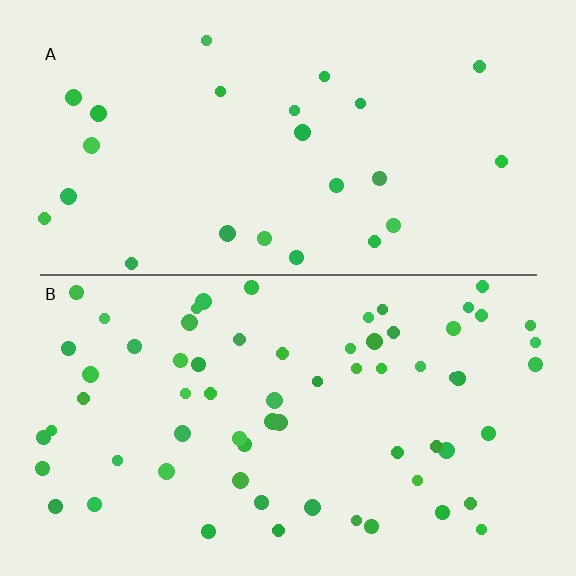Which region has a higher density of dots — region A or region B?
B (the bottom).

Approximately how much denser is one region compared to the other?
Approximately 2.6× — region B over region A.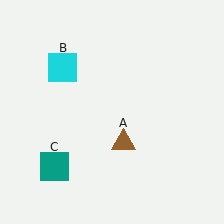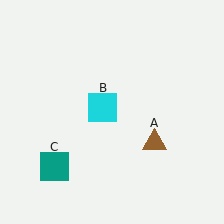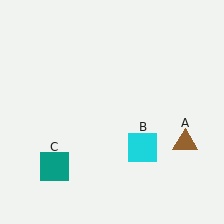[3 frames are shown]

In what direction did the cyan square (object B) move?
The cyan square (object B) moved down and to the right.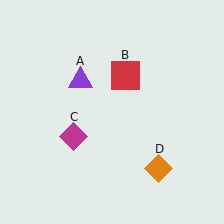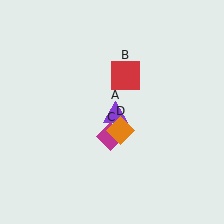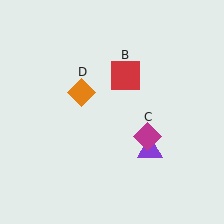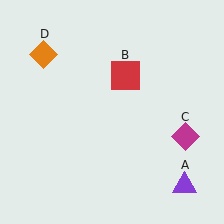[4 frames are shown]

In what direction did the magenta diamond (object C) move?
The magenta diamond (object C) moved right.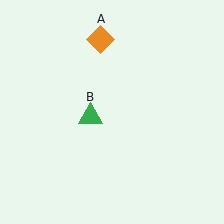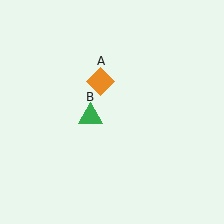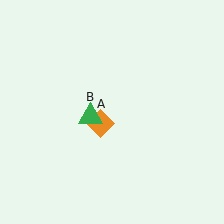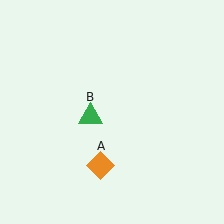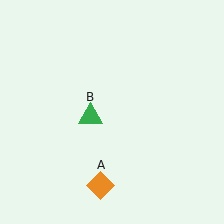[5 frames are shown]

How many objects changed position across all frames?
1 object changed position: orange diamond (object A).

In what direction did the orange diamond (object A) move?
The orange diamond (object A) moved down.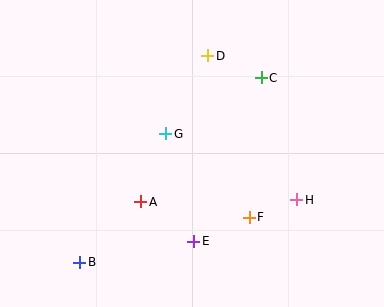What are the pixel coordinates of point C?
Point C is at (261, 78).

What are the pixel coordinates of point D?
Point D is at (208, 56).